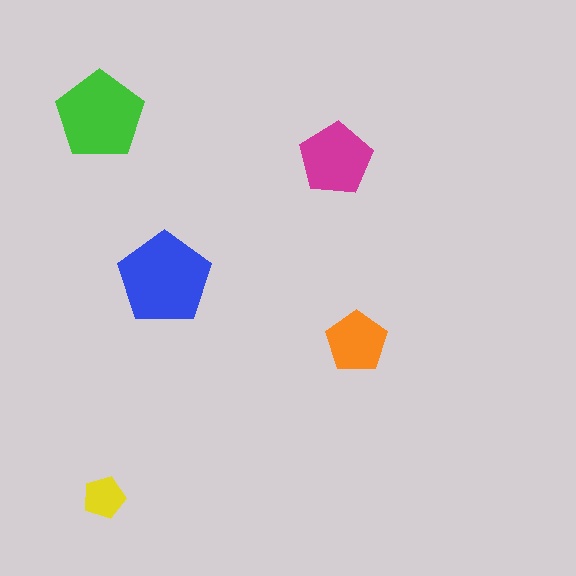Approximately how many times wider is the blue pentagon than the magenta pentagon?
About 1.5 times wider.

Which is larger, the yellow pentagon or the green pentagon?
The green one.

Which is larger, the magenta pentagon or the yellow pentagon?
The magenta one.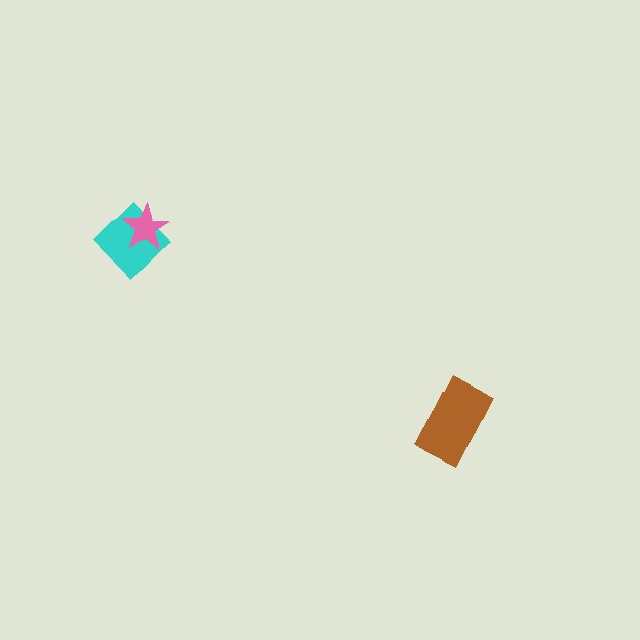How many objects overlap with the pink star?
1 object overlaps with the pink star.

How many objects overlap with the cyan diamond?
1 object overlaps with the cyan diamond.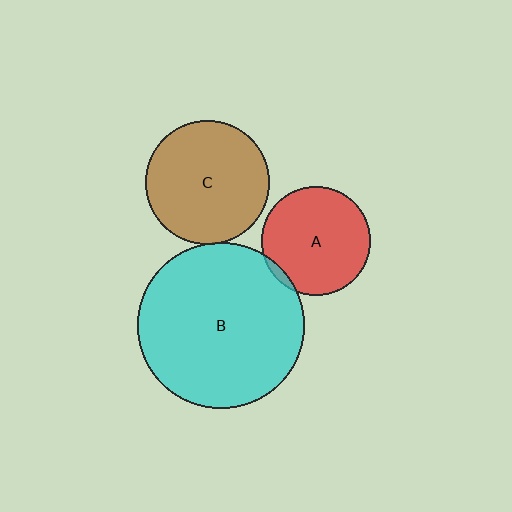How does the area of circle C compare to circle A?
Approximately 1.3 times.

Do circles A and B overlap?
Yes.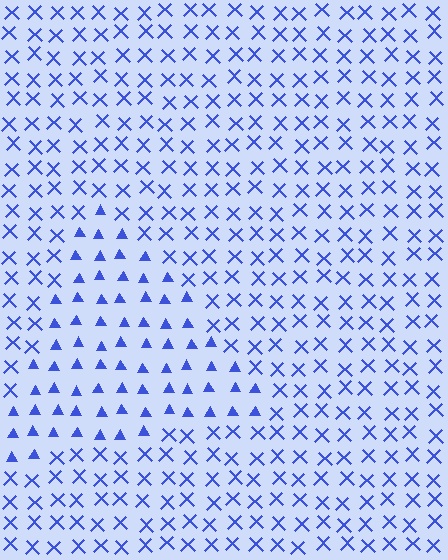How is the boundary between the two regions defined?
The boundary is defined by a change in element shape: triangles inside vs. X marks outside. All elements share the same color and spacing.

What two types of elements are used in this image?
The image uses triangles inside the triangle region and X marks outside it.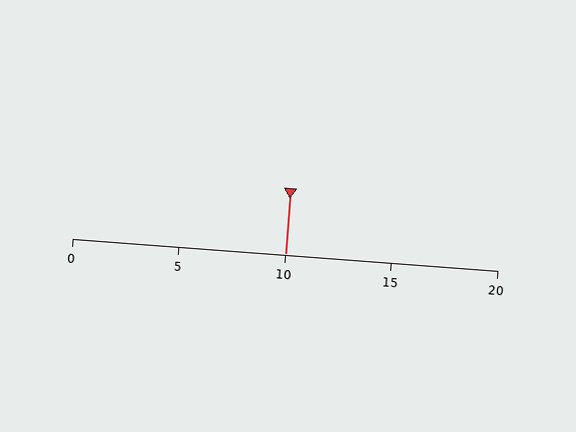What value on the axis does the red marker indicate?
The marker indicates approximately 10.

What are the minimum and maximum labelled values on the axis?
The axis runs from 0 to 20.